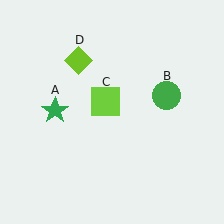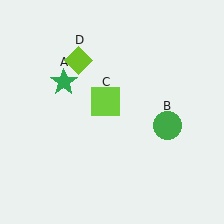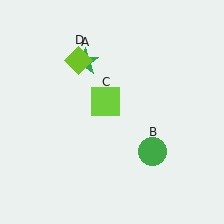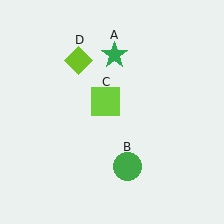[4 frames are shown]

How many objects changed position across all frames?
2 objects changed position: green star (object A), green circle (object B).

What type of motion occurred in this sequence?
The green star (object A), green circle (object B) rotated clockwise around the center of the scene.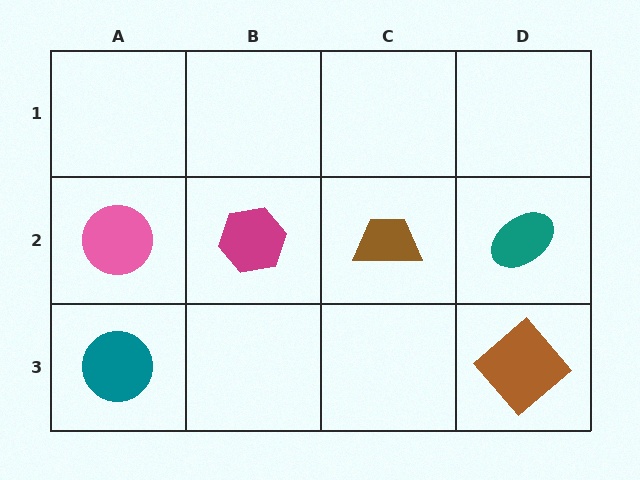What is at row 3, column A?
A teal circle.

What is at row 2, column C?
A brown trapezoid.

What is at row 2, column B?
A magenta hexagon.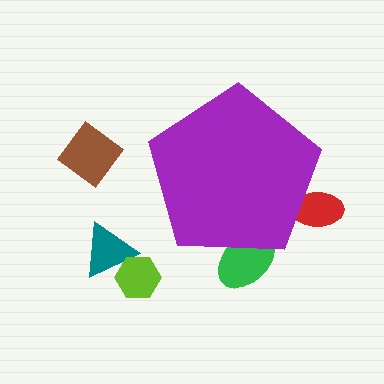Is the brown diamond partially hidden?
No, the brown diamond is fully visible.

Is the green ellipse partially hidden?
Yes, the green ellipse is partially hidden behind the purple pentagon.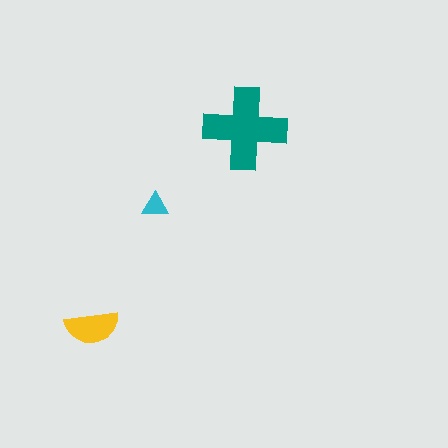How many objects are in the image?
There are 3 objects in the image.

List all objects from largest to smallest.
The teal cross, the yellow semicircle, the cyan triangle.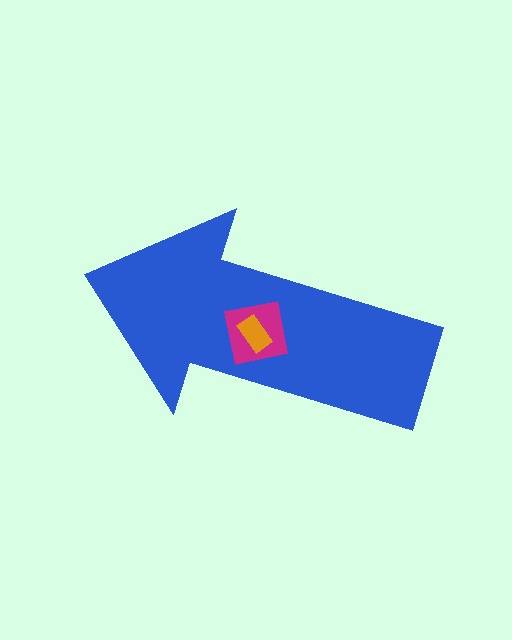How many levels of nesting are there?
3.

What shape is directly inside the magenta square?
The orange rectangle.